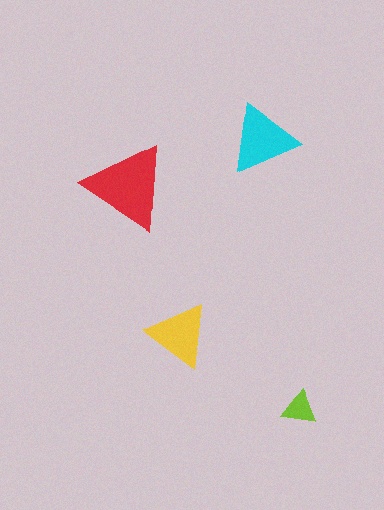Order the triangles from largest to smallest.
the red one, the cyan one, the yellow one, the lime one.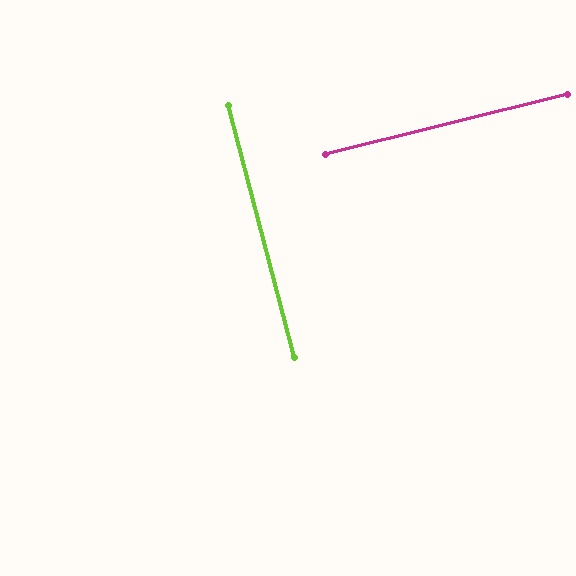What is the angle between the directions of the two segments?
Approximately 90 degrees.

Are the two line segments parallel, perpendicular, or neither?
Perpendicular — they meet at approximately 90°.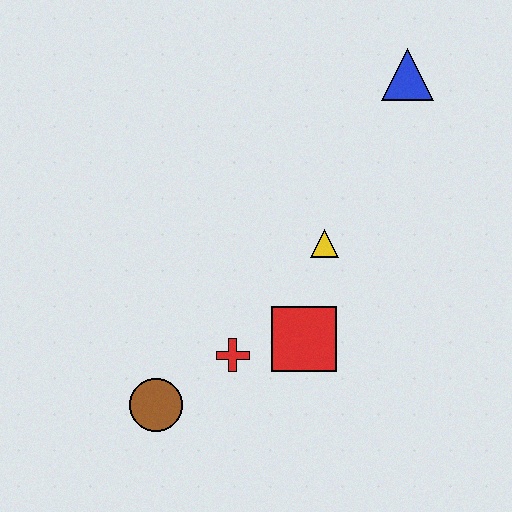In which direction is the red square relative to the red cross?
The red square is to the right of the red cross.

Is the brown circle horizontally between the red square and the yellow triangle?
No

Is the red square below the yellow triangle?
Yes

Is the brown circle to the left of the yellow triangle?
Yes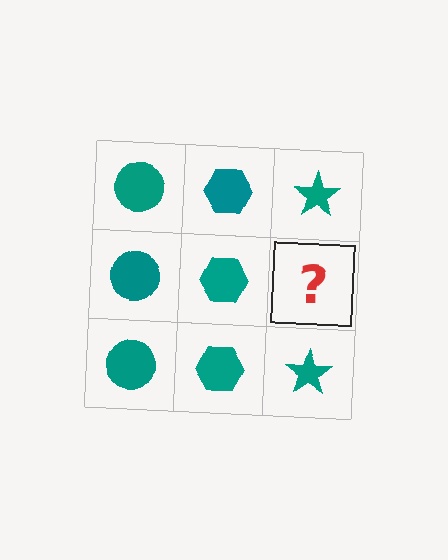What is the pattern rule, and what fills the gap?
The rule is that each column has a consistent shape. The gap should be filled with a teal star.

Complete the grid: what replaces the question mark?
The question mark should be replaced with a teal star.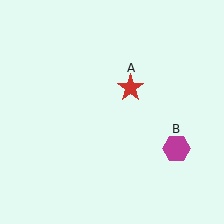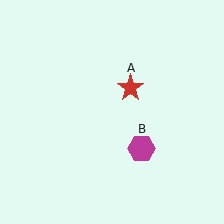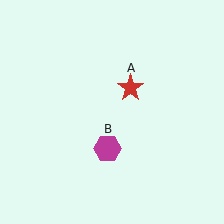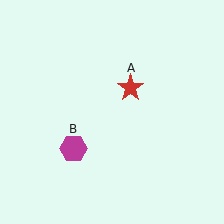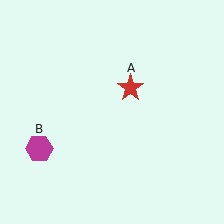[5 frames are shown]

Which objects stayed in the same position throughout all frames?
Red star (object A) remained stationary.